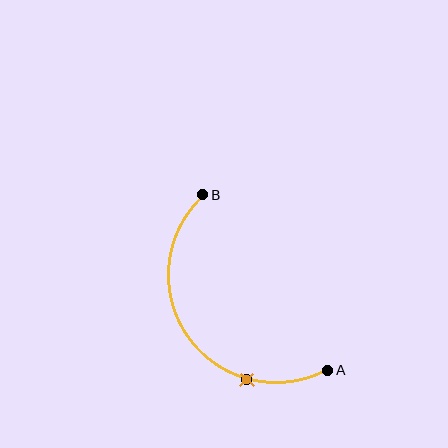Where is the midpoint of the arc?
The arc midpoint is the point on the curve farthest from the straight line joining A and B. It sits below and to the left of that line.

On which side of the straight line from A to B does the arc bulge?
The arc bulges below and to the left of the straight line connecting A and B.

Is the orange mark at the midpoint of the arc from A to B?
No. The orange mark lies on the arc but is closer to endpoint A. The arc midpoint would be at the point on the curve equidistant along the arc from both A and B.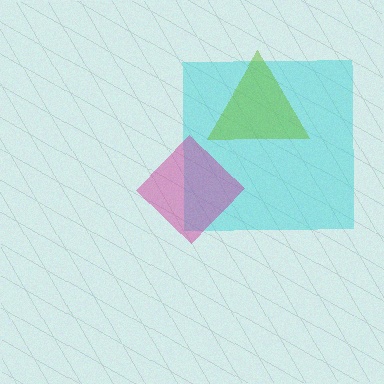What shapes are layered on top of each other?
The layered shapes are: a cyan square, a magenta diamond, a lime triangle.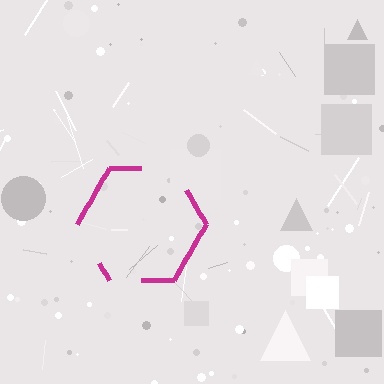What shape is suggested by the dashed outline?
The dashed outline suggests a hexagon.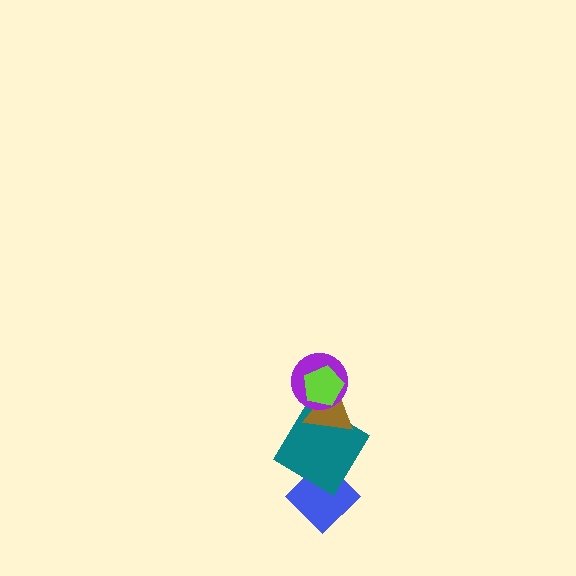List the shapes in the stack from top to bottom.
From top to bottom: the lime pentagon, the purple circle, the brown triangle, the teal diamond, the blue diamond.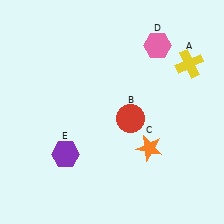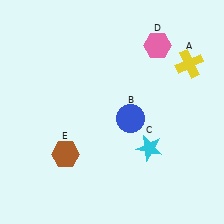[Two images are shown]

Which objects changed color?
B changed from red to blue. C changed from orange to cyan. E changed from purple to brown.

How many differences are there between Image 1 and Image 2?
There are 3 differences between the two images.